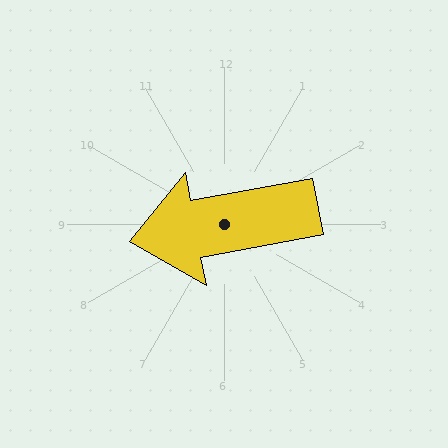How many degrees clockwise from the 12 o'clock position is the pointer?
Approximately 260 degrees.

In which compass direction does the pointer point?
West.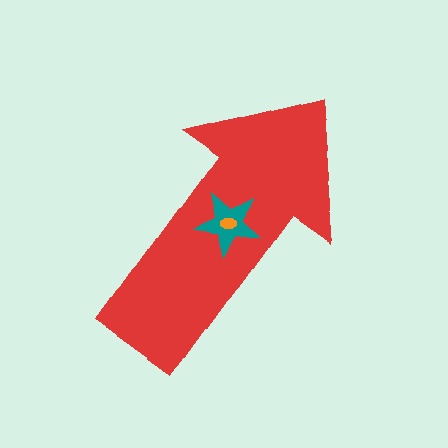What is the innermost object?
The orange ellipse.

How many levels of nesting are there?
3.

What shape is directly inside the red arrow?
The teal star.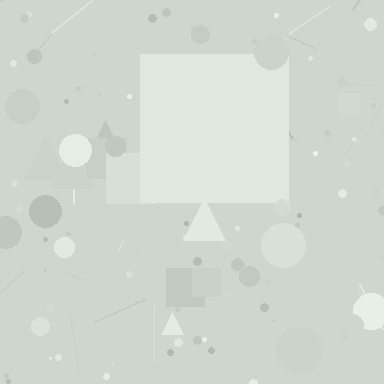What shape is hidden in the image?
A square is hidden in the image.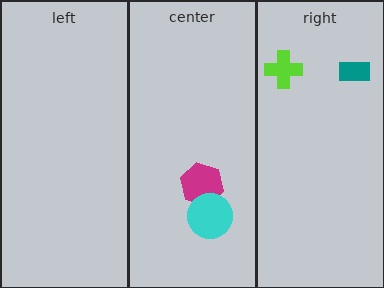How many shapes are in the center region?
2.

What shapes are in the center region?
The magenta hexagon, the cyan circle.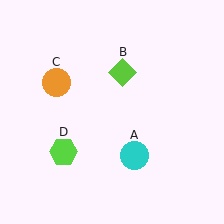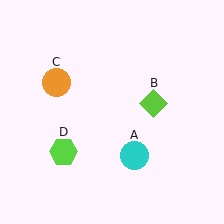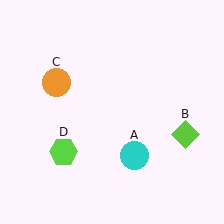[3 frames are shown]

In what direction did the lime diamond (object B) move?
The lime diamond (object B) moved down and to the right.